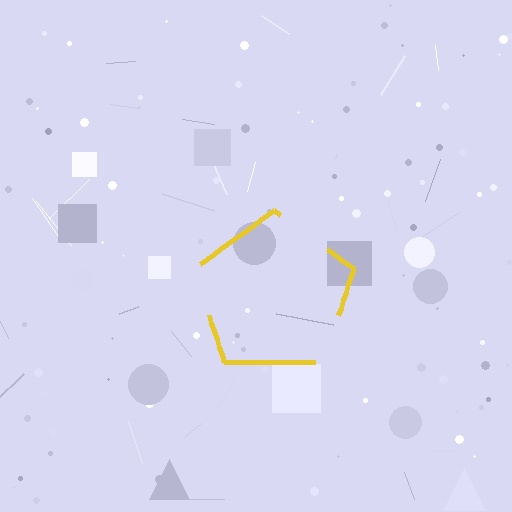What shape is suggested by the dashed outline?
The dashed outline suggests a pentagon.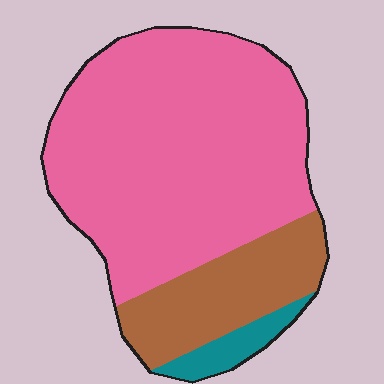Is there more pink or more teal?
Pink.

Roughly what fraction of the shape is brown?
Brown covers about 20% of the shape.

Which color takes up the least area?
Teal, at roughly 5%.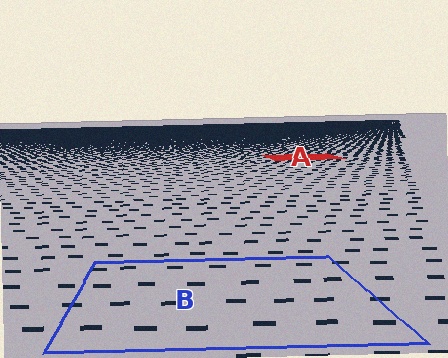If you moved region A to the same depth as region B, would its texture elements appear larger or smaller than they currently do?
They would appear larger. At a closer depth, the same texture elements are projected at a bigger on-screen size.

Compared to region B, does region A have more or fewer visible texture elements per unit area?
Region A has more texture elements per unit area — they are packed more densely because it is farther away.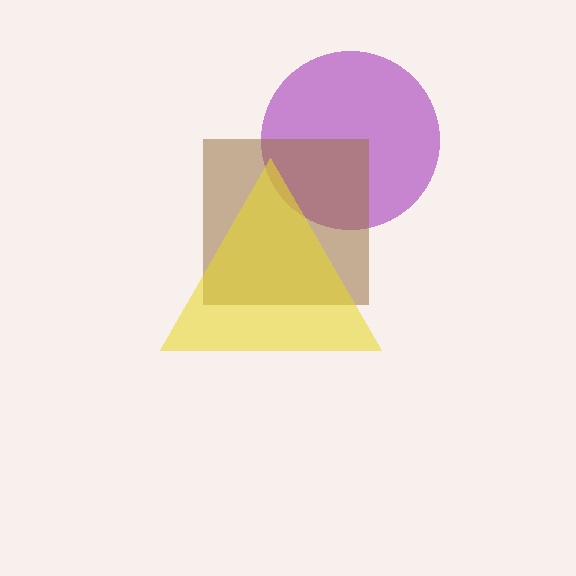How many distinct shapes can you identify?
There are 3 distinct shapes: a purple circle, a brown square, a yellow triangle.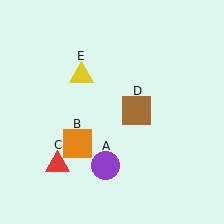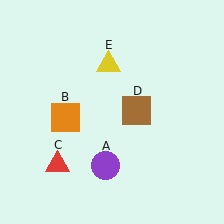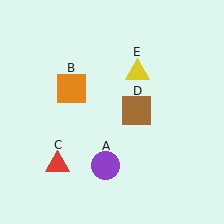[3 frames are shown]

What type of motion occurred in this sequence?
The orange square (object B), yellow triangle (object E) rotated clockwise around the center of the scene.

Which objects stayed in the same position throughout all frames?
Purple circle (object A) and red triangle (object C) and brown square (object D) remained stationary.